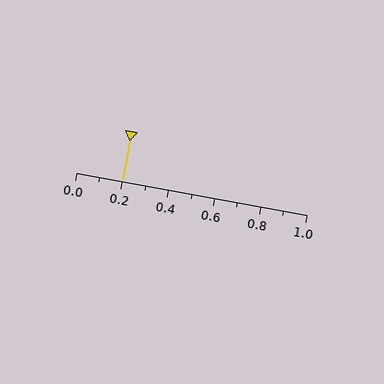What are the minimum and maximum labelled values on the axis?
The axis runs from 0.0 to 1.0.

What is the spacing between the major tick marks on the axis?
The major ticks are spaced 0.2 apart.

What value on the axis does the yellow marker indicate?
The marker indicates approximately 0.2.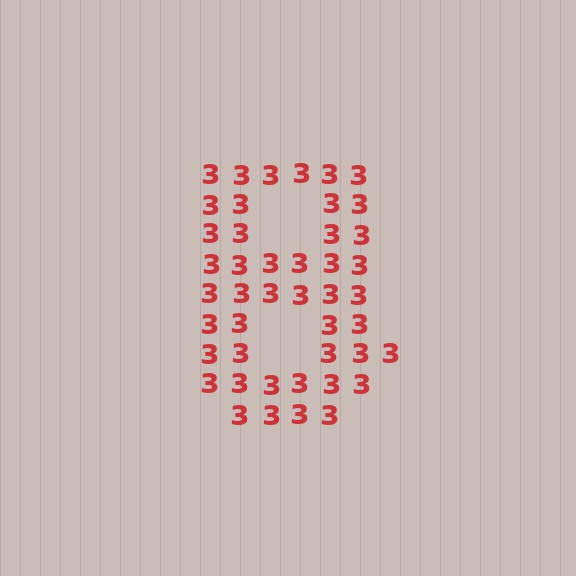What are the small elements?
The small elements are digit 3's.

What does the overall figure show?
The overall figure shows the digit 8.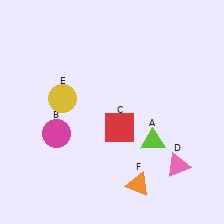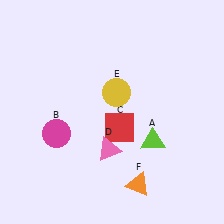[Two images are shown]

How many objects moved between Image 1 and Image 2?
2 objects moved between the two images.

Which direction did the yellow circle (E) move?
The yellow circle (E) moved right.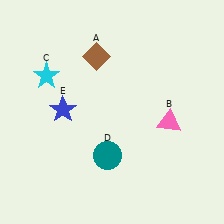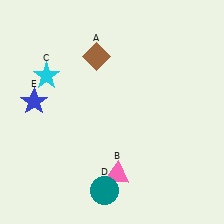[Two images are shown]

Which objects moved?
The objects that moved are: the pink triangle (B), the teal circle (D), the blue star (E).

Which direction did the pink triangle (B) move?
The pink triangle (B) moved down.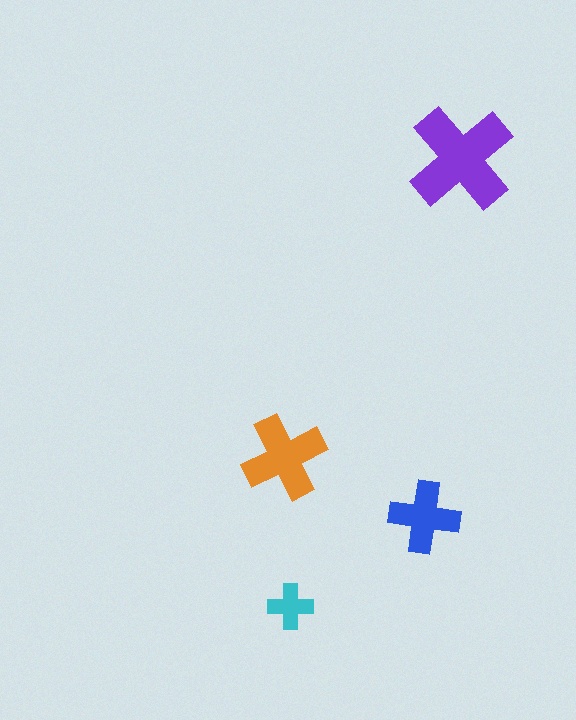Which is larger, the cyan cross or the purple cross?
The purple one.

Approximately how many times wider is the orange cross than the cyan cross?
About 2 times wider.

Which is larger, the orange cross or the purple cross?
The purple one.